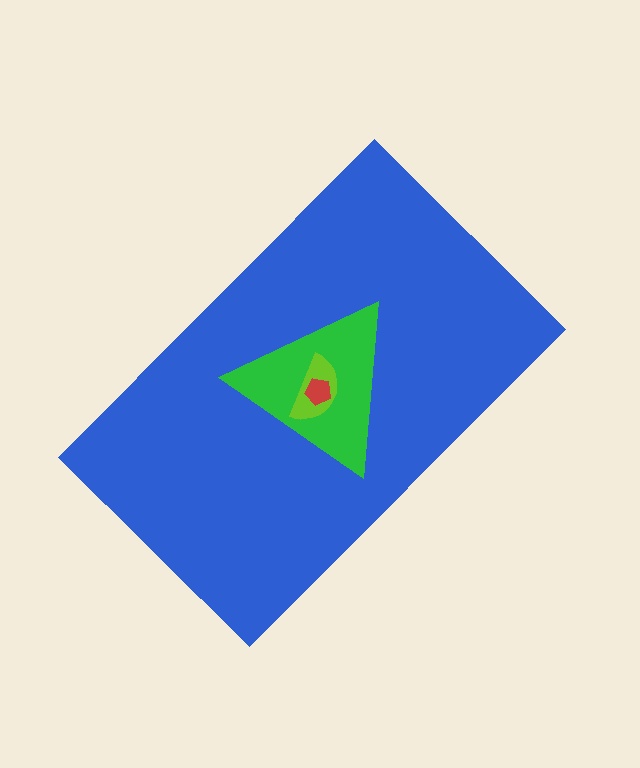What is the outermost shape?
The blue rectangle.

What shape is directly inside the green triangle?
The lime semicircle.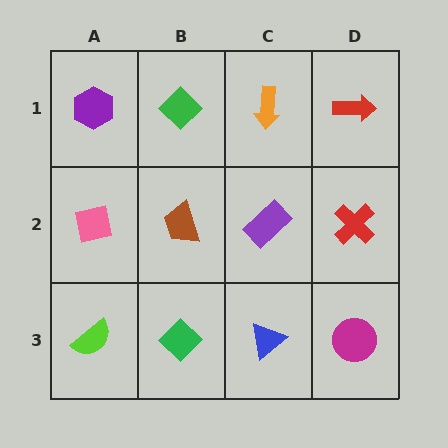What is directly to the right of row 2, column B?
A purple rectangle.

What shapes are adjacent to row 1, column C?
A purple rectangle (row 2, column C), a green diamond (row 1, column B), a red arrow (row 1, column D).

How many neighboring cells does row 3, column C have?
3.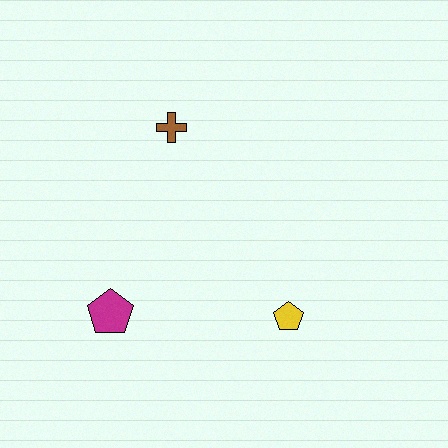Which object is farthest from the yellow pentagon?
The brown cross is farthest from the yellow pentagon.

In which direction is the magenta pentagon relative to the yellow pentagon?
The magenta pentagon is to the left of the yellow pentagon.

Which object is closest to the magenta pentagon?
The yellow pentagon is closest to the magenta pentagon.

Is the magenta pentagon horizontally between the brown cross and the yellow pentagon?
No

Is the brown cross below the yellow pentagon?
No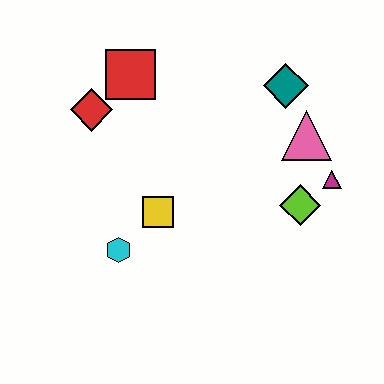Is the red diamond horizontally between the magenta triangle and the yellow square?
No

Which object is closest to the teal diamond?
The pink triangle is closest to the teal diamond.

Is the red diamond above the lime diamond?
Yes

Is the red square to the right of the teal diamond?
No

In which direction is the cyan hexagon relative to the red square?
The cyan hexagon is below the red square.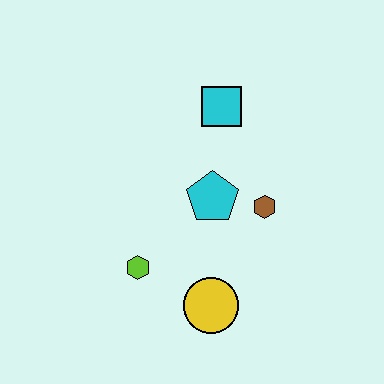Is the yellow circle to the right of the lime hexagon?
Yes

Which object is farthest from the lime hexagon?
The cyan square is farthest from the lime hexagon.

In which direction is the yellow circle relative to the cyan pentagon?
The yellow circle is below the cyan pentagon.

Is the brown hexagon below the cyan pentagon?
Yes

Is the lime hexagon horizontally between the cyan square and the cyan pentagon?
No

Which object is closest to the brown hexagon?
The cyan pentagon is closest to the brown hexagon.